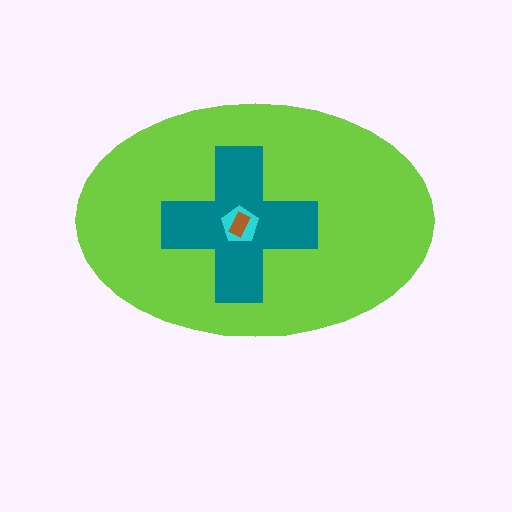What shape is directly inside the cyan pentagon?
The brown rectangle.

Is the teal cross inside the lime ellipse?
Yes.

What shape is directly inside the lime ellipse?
The teal cross.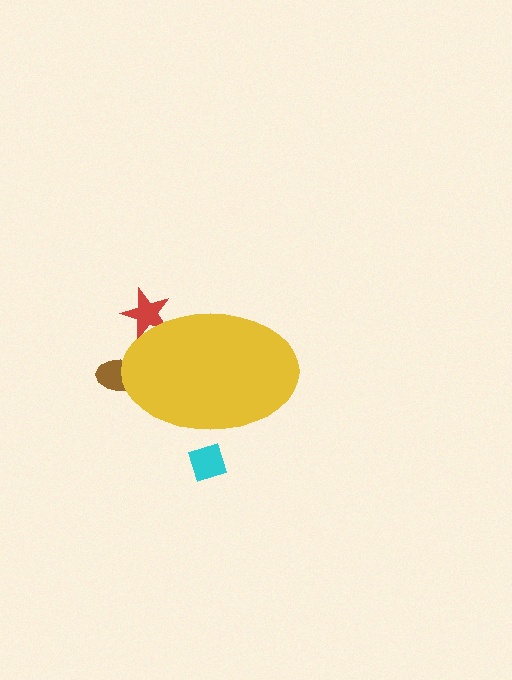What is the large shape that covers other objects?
A yellow ellipse.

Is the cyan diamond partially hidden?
Yes, the cyan diamond is partially hidden behind the yellow ellipse.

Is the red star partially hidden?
Yes, the red star is partially hidden behind the yellow ellipse.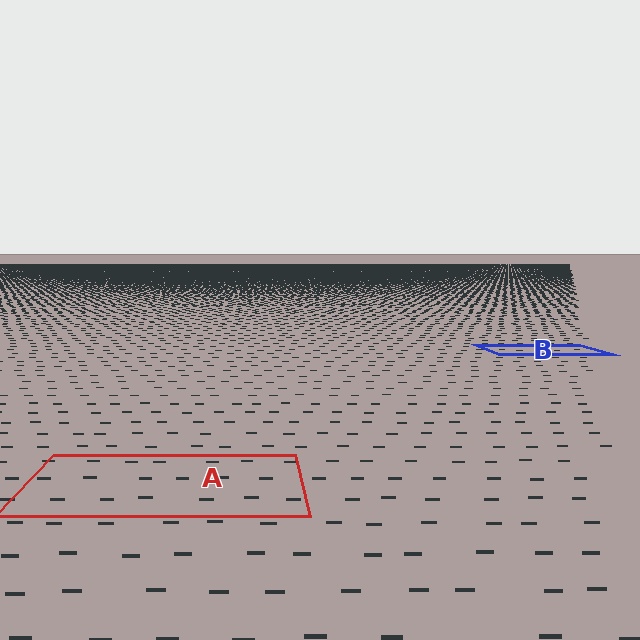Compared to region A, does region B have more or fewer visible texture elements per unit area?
Region B has more texture elements per unit area — they are packed more densely because it is farther away.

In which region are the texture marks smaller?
The texture marks are smaller in region B, because it is farther away.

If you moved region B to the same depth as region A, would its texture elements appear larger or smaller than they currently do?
They would appear larger. At a closer depth, the same texture elements are projected at a bigger on-screen size.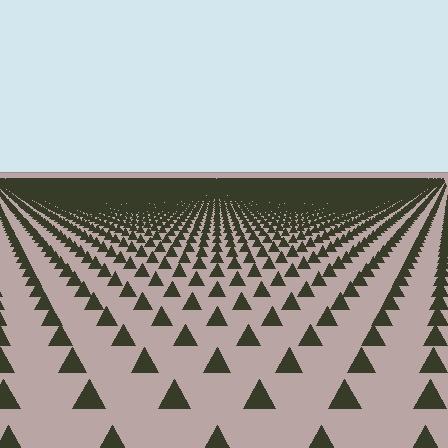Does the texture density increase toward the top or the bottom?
Density increases toward the top.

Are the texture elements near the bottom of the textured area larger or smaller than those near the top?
Larger. Near the bottom, elements are closer to the viewer and appear at a bigger on-screen size.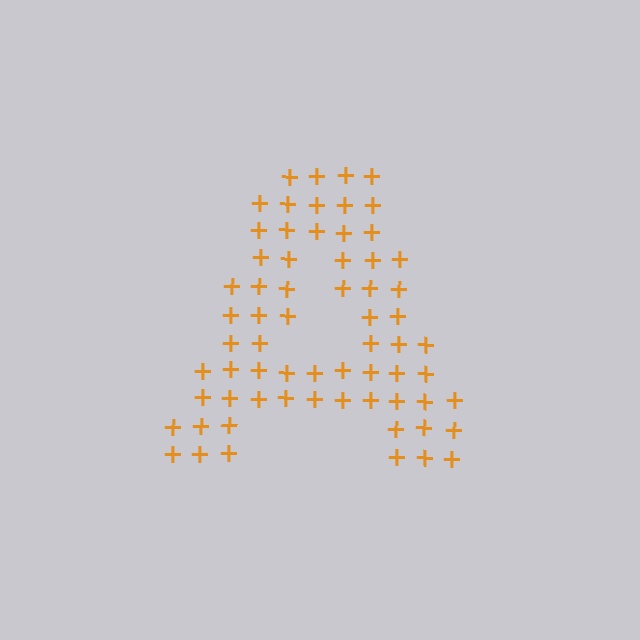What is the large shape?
The large shape is the letter A.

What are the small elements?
The small elements are plus signs.